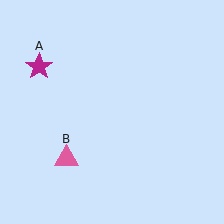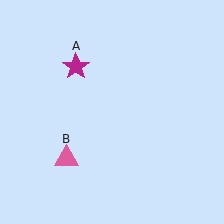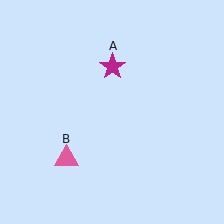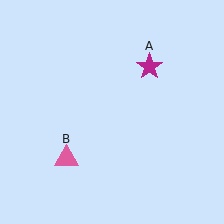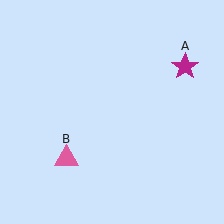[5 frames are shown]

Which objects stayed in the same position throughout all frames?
Pink triangle (object B) remained stationary.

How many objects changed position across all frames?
1 object changed position: magenta star (object A).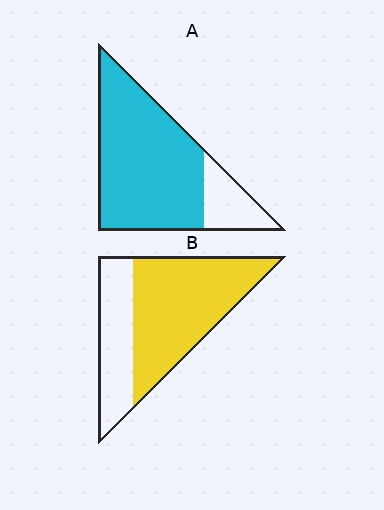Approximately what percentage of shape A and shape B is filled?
A is approximately 80% and B is approximately 65%.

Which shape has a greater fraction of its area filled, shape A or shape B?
Shape A.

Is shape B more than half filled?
Yes.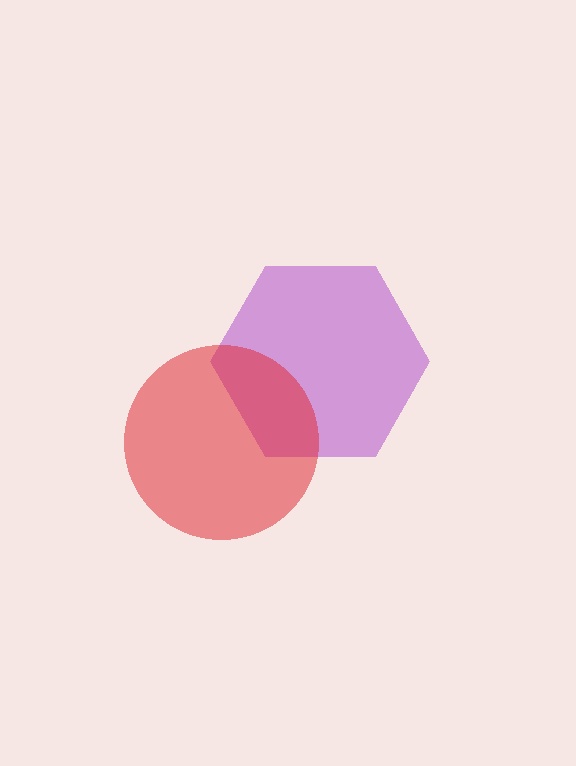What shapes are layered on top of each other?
The layered shapes are: a purple hexagon, a red circle.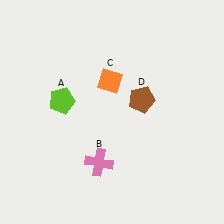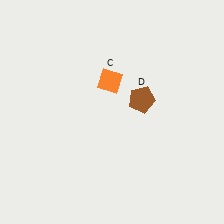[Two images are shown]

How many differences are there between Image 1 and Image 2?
There are 2 differences between the two images.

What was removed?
The pink cross (B), the lime pentagon (A) were removed in Image 2.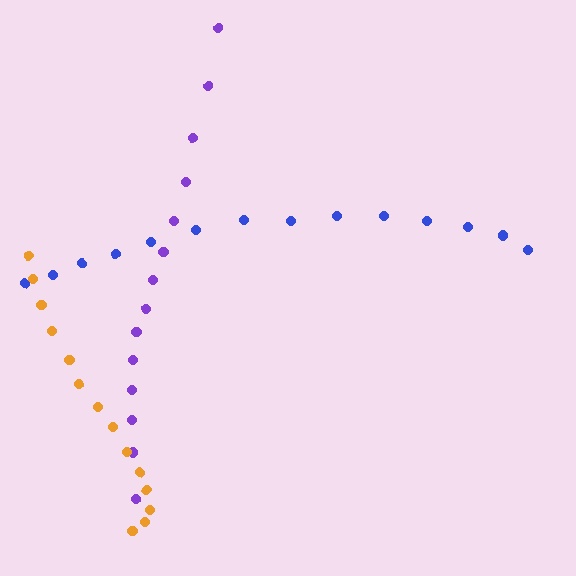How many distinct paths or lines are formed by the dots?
There are 3 distinct paths.